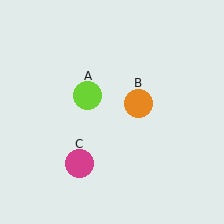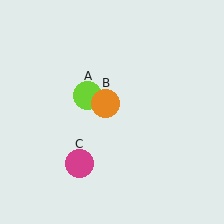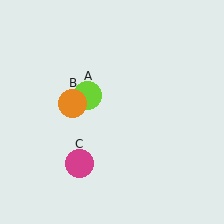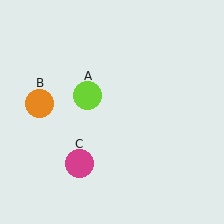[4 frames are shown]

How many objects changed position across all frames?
1 object changed position: orange circle (object B).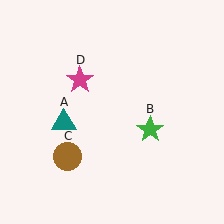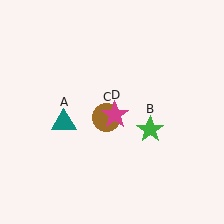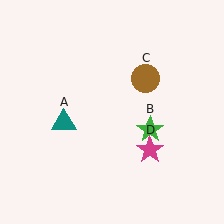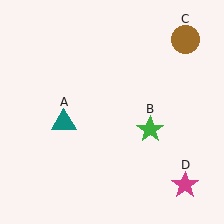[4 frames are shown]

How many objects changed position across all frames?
2 objects changed position: brown circle (object C), magenta star (object D).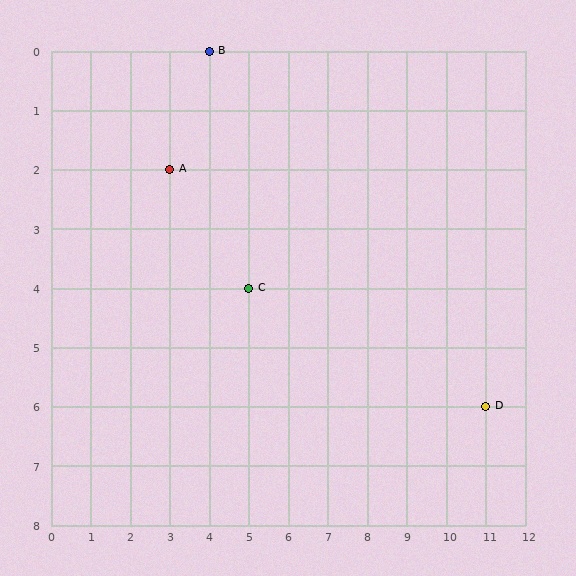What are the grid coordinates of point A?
Point A is at grid coordinates (3, 2).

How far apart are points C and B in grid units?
Points C and B are 1 column and 4 rows apart (about 4.1 grid units diagonally).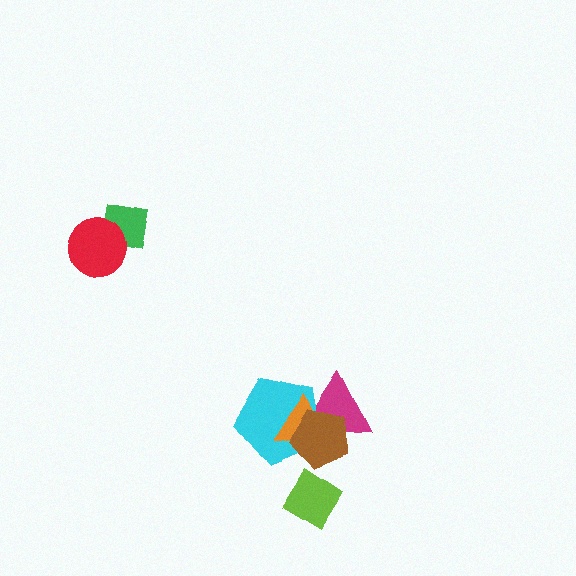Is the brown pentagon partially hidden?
No, no other shape covers it.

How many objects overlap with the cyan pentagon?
3 objects overlap with the cyan pentagon.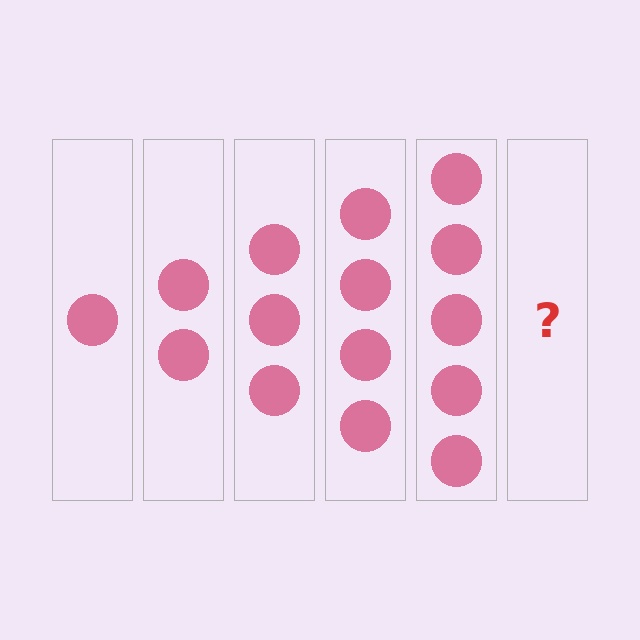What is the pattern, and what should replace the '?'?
The pattern is that each step adds one more circle. The '?' should be 6 circles.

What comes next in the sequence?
The next element should be 6 circles.